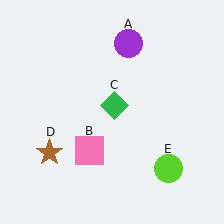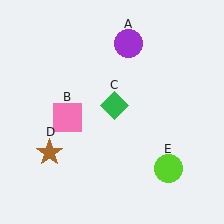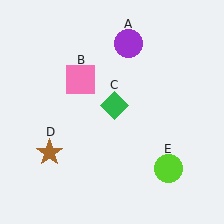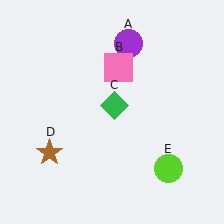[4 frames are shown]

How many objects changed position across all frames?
1 object changed position: pink square (object B).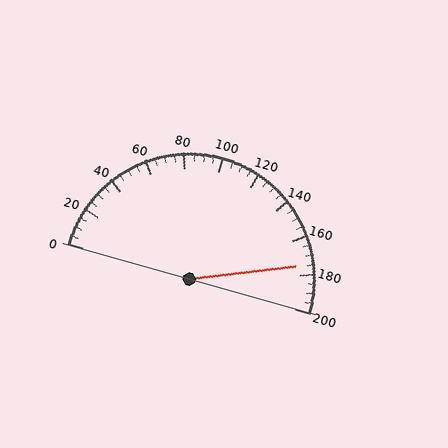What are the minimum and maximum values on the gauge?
The gauge ranges from 0 to 200.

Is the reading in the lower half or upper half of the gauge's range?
The reading is in the upper half of the range (0 to 200).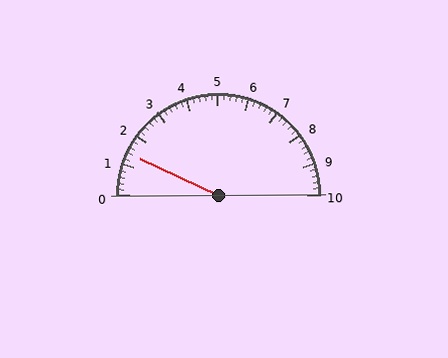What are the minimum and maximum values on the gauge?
The gauge ranges from 0 to 10.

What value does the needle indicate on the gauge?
The needle indicates approximately 1.4.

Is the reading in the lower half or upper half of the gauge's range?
The reading is in the lower half of the range (0 to 10).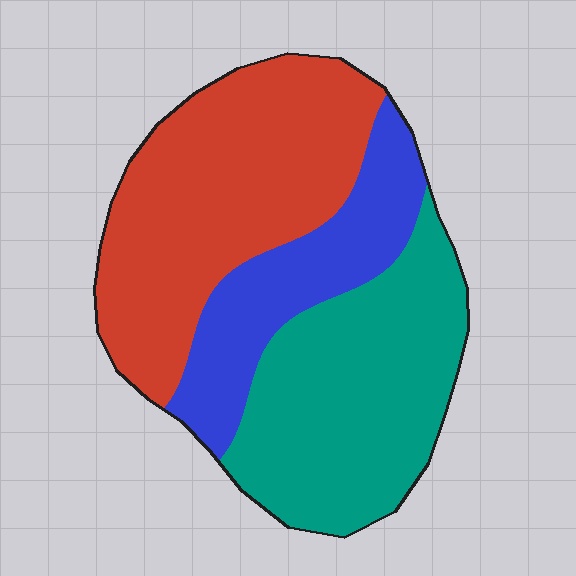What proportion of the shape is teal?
Teal covers 37% of the shape.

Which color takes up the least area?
Blue, at roughly 20%.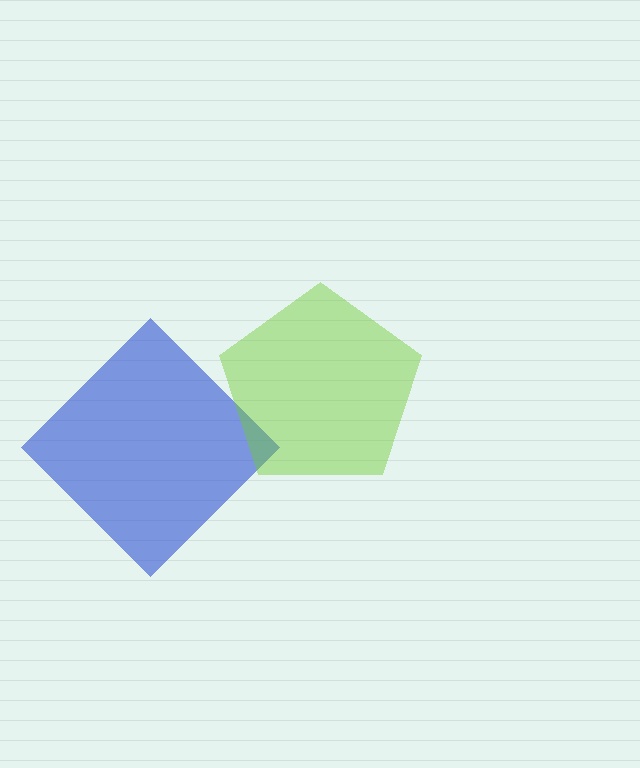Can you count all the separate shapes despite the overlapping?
Yes, there are 2 separate shapes.